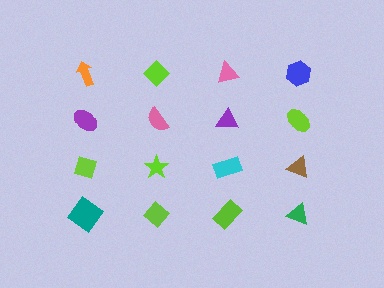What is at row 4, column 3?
A lime rectangle.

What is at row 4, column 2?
A lime diamond.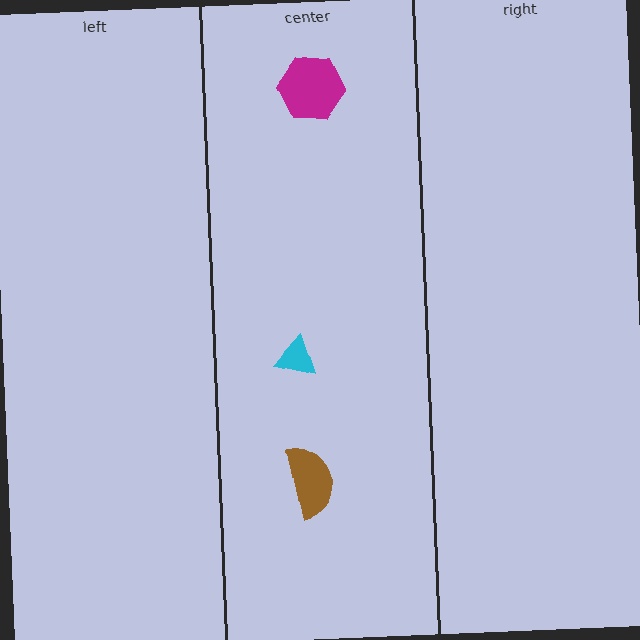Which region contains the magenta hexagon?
The center region.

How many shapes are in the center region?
3.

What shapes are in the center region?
The cyan triangle, the magenta hexagon, the brown semicircle.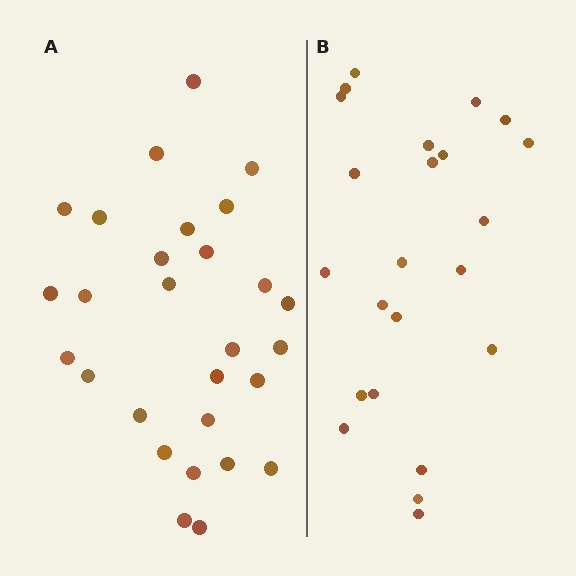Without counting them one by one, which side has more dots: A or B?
Region A (the left region) has more dots.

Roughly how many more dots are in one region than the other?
Region A has about 5 more dots than region B.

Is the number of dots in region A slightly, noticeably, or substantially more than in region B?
Region A has only slightly more — the two regions are fairly close. The ratio is roughly 1.2 to 1.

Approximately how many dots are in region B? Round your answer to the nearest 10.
About 20 dots. (The exact count is 23, which rounds to 20.)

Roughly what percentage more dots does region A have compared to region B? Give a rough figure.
About 20% more.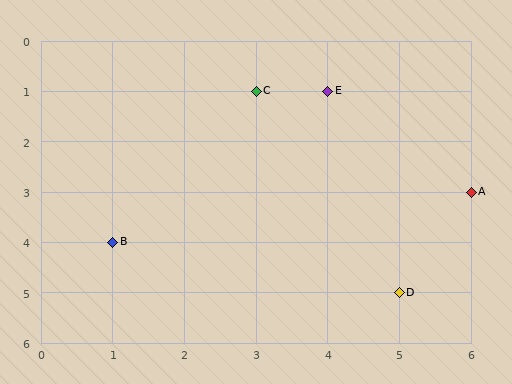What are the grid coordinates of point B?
Point B is at grid coordinates (1, 4).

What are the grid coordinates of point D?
Point D is at grid coordinates (5, 5).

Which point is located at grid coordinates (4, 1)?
Point E is at (4, 1).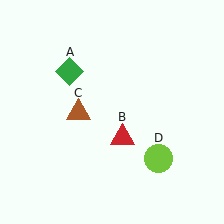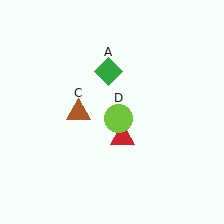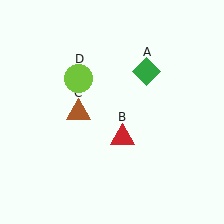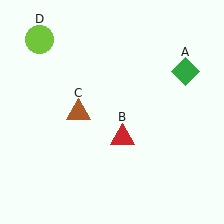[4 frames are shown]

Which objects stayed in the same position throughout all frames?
Red triangle (object B) and brown triangle (object C) remained stationary.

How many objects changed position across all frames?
2 objects changed position: green diamond (object A), lime circle (object D).